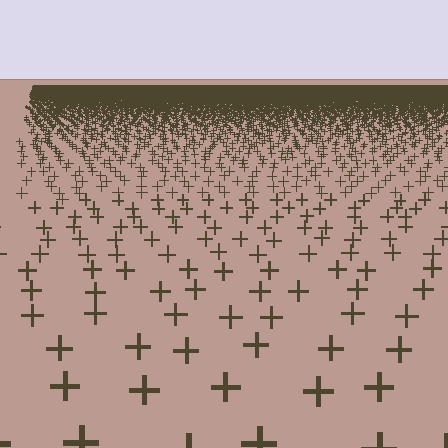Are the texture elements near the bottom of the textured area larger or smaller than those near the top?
Larger. Near the bottom, elements are closer to the viewer and appear at a bigger on-screen size.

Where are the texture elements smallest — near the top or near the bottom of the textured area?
Near the top.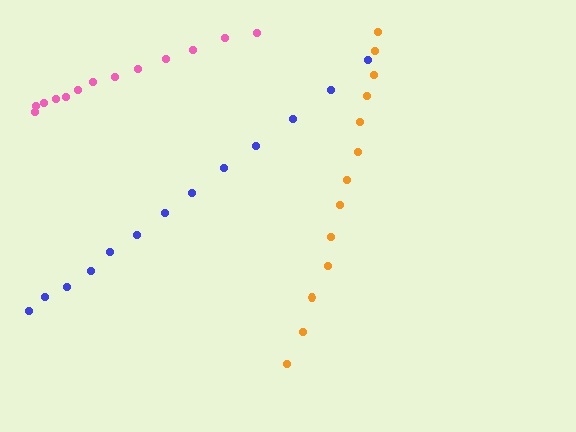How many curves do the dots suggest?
There are 3 distinct paths.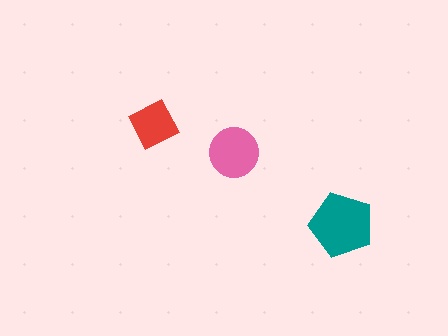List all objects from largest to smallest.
The teal pentagon, the pink circle, the red diamond.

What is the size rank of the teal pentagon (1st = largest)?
1st.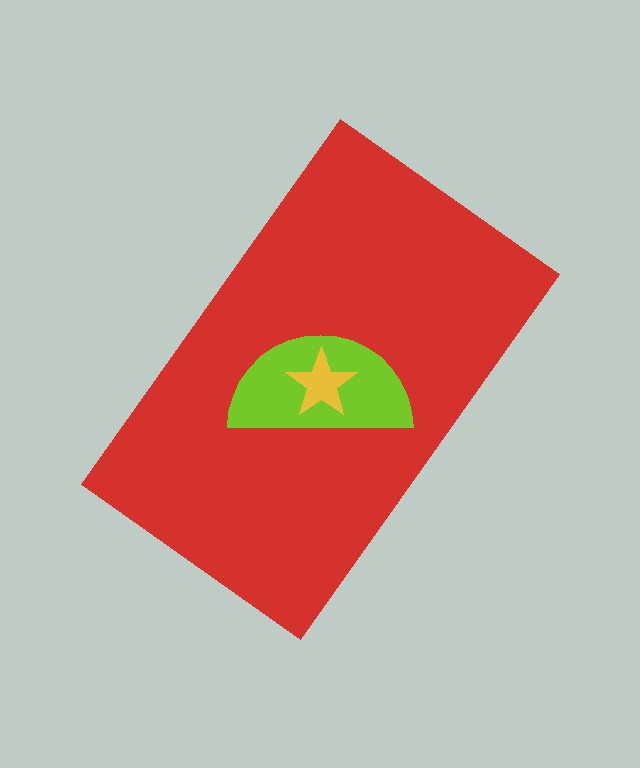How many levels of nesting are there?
3.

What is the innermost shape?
The yellow star.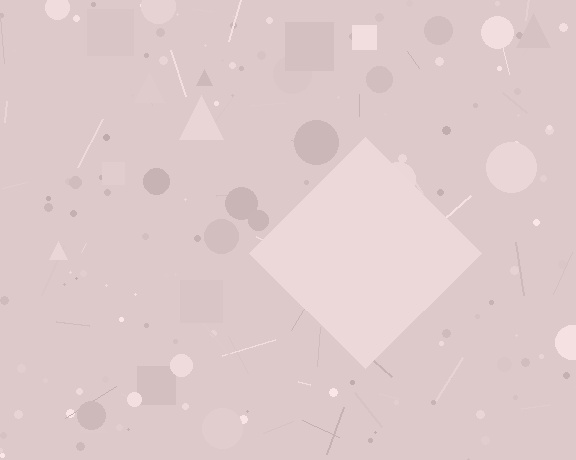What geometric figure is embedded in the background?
A diamond is embedded in the background.